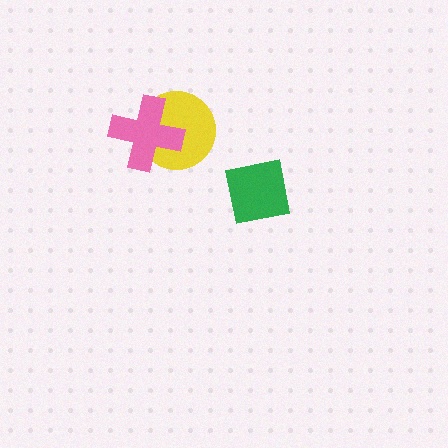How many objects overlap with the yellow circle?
1 object overlaps with the yellow circle.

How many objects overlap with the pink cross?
1 object overlaps with the pink cross.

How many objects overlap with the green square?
0 objects overlap with the green square.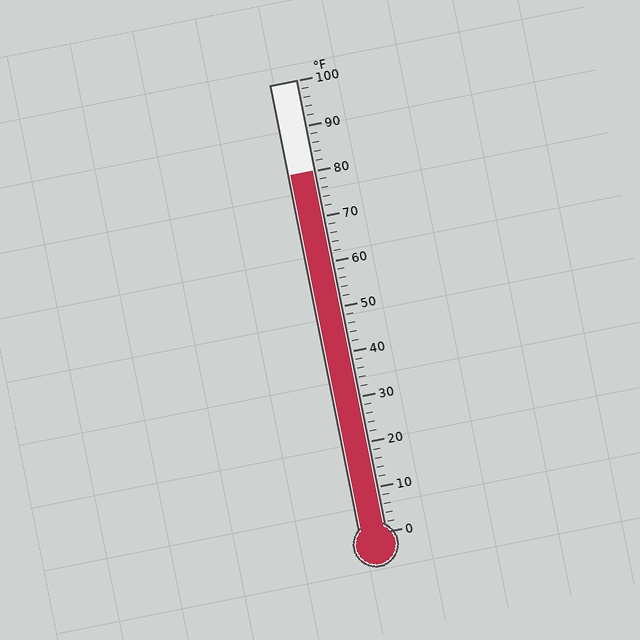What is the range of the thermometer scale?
The thermometer scale ranges from 0°F to 100°F.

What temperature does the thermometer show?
The thermometer shows approximately 80°F.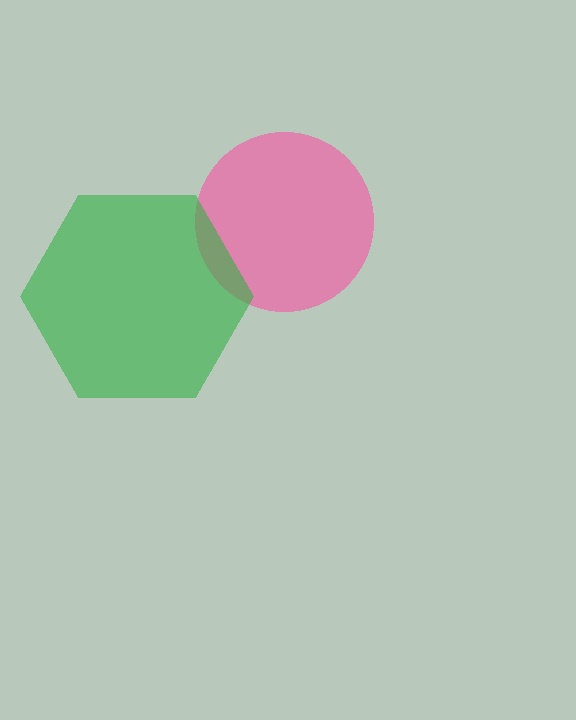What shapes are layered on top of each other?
The layered shapes are: a pink circle, a green hexagon.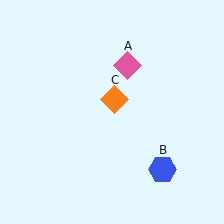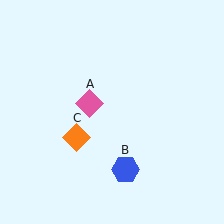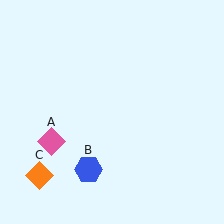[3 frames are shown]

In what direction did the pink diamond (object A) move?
The pink diamond (object A) moved down and to the left.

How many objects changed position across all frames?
3 objects changed position: pink diamond (object A), blue hexagon (object B), orange diamond (object C).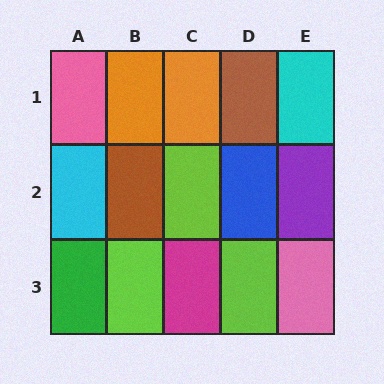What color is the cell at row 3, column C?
Magenta.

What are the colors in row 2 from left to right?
Cyan, brown, lime, blue, purple.